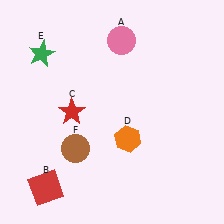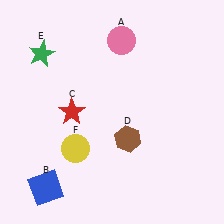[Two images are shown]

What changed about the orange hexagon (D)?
In Image 1, D is orange. In Image 2, it changed to brown.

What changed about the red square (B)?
In Image 1, B is red. In Image 2, it changed to blue.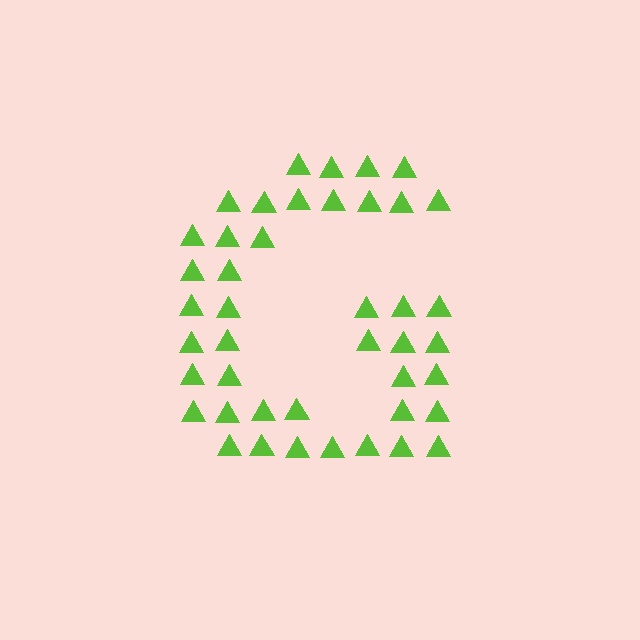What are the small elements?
The small elements are triangles.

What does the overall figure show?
The overall figure shows the letter G.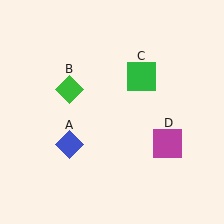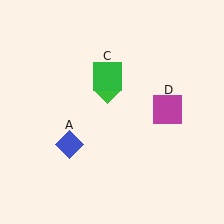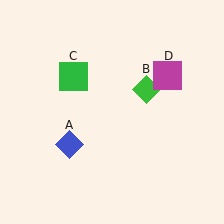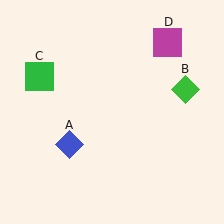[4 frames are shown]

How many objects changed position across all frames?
3 objects changed position: green diamond (object B), green square (object C), magenta square (object D).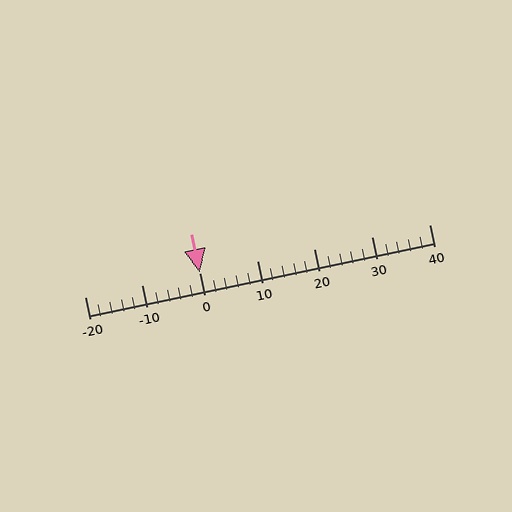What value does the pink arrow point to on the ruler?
The pink arrow points to approximately 0.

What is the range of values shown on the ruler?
The ruler shows values from -20 to 40.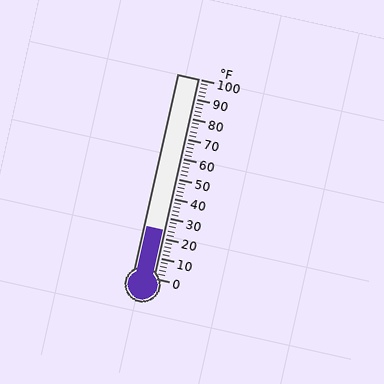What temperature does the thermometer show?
The thermometer shows approximately 24°F.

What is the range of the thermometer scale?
The thermometer scale ranges from 0°F to 100°F.